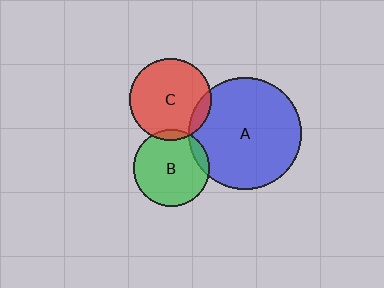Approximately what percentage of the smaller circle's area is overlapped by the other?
Approximately 5%.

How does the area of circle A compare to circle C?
Approximately 1.9 times.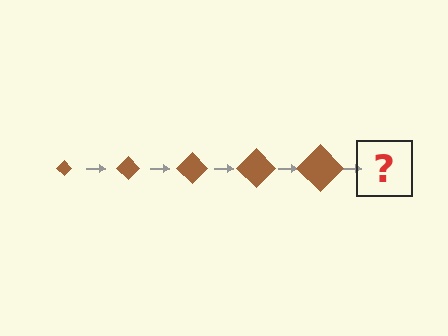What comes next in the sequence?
The next element should be a brown diamond, larger than the previous one.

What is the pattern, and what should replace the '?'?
The pattern is that the diamond gets progressively larger each step. The '?' should be a brown diamond, larger than the previous one.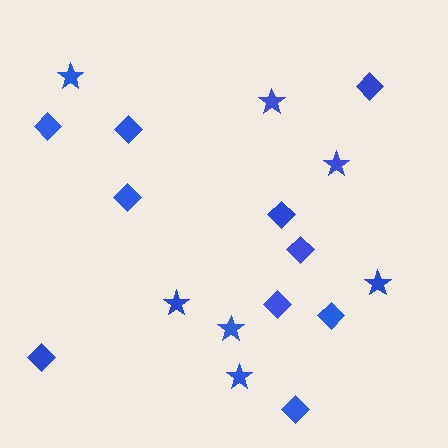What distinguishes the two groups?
There are 2 groups: one group of diamonds (10) and one group of stars (7).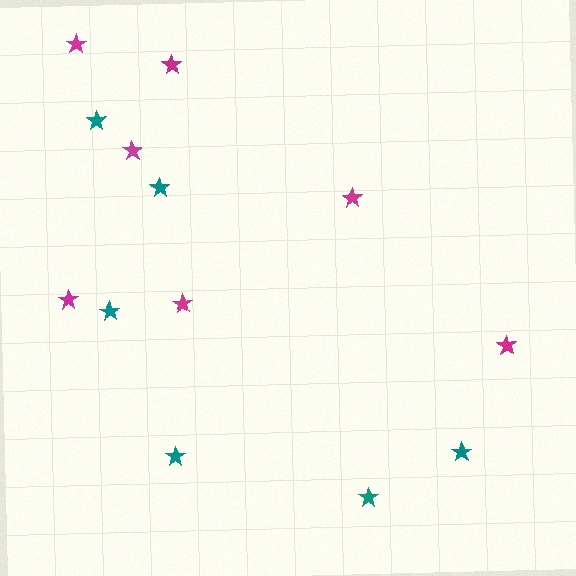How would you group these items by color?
There are 2 groups: one group of magenta stars (7) and one group of teal stars (6).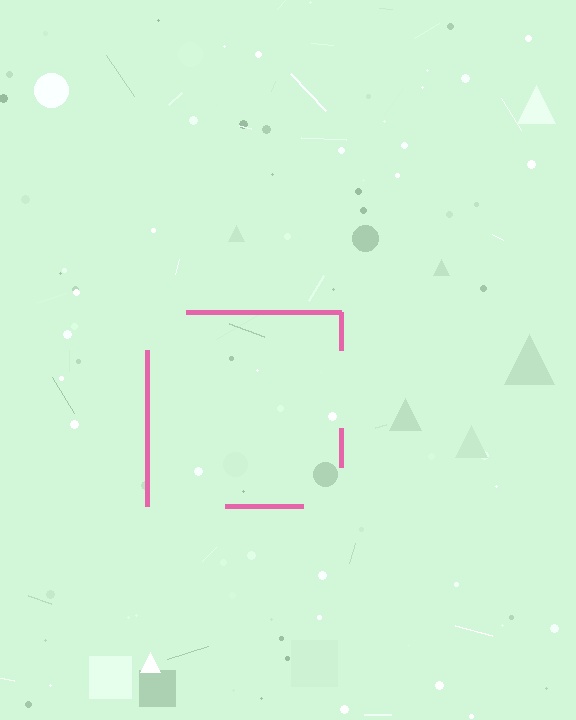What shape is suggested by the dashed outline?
The dashed outline suggests a square.